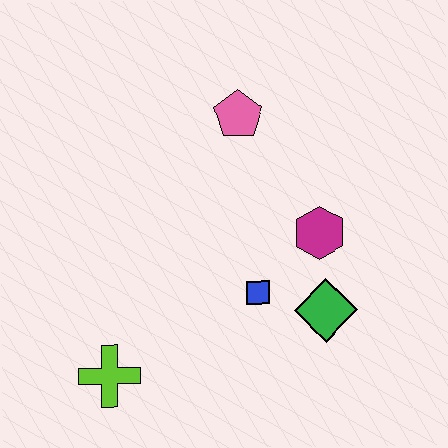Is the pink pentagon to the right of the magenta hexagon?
No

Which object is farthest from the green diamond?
The lime cross is farthest from the green diamond.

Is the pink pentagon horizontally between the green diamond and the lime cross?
Yes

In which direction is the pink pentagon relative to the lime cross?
The pink pentagon is above the lime cross.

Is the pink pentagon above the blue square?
Yes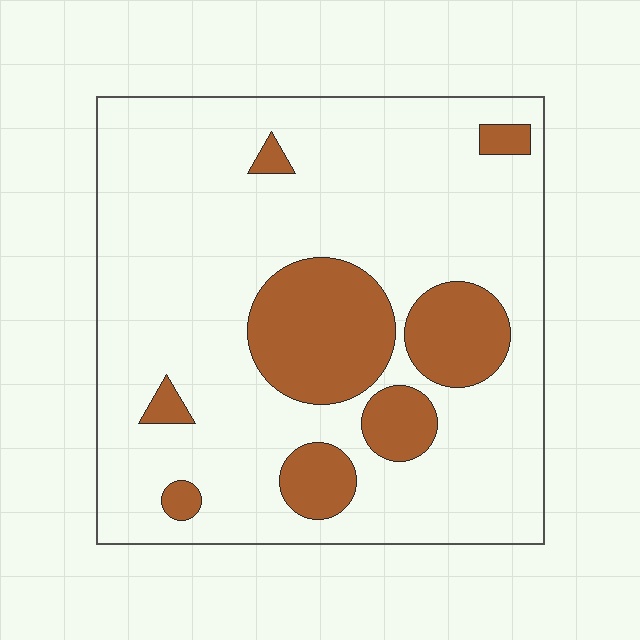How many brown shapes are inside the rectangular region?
8.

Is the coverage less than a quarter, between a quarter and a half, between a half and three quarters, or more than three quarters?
Less than a quarter.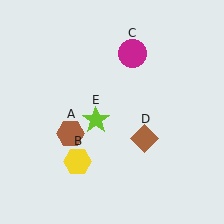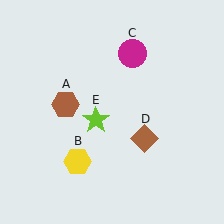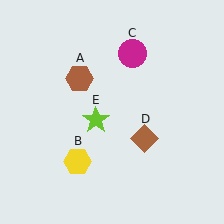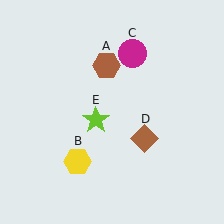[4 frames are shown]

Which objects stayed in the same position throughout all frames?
Yellow hexagon (object B) and magenta circle (object C) and brown diamond (object D) and lime star (object E) remained stationary.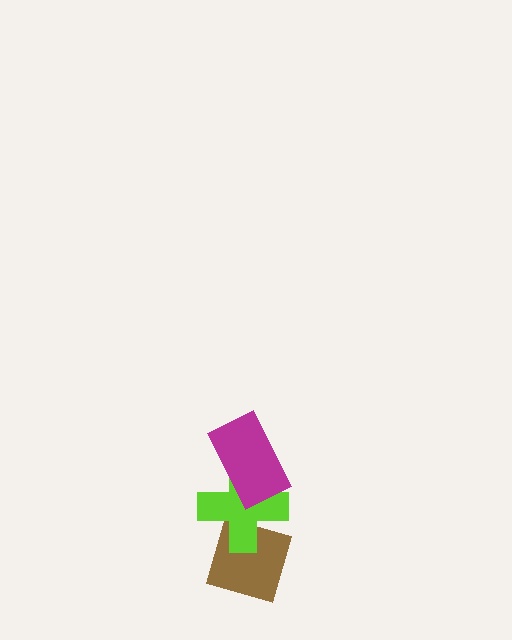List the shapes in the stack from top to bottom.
From top to bottom: the magenta rectangle, the lime cross, the brown diamond.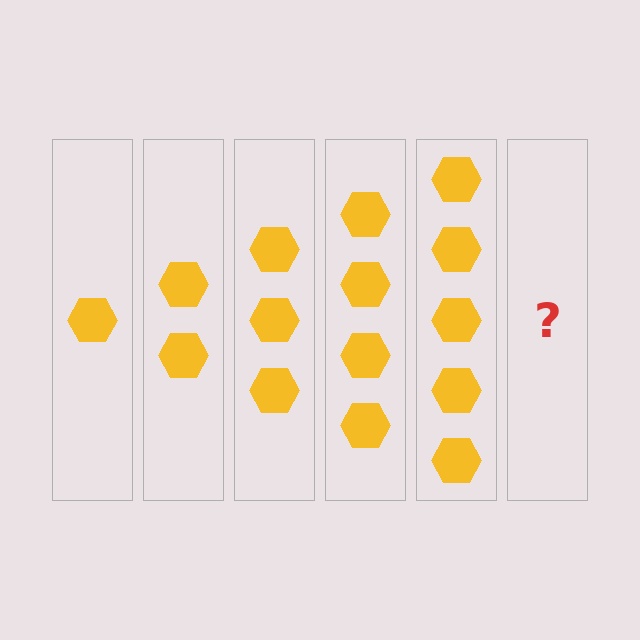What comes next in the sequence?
The next element should be 6 hexagons.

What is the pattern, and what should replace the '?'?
The pattern is that each step adds one more hexagon. The '?' should be 6 hexagons.